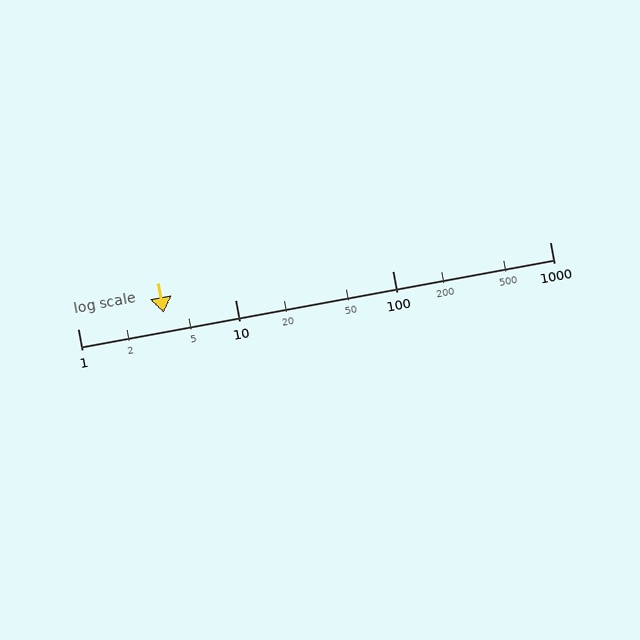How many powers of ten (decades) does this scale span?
The scale spans 3 decades, from 1 to 1000.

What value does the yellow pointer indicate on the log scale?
The pointer indicates approximately 3.5.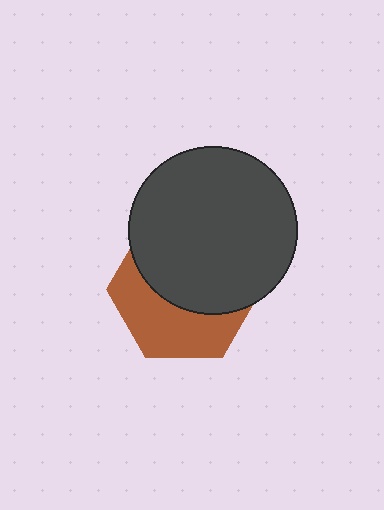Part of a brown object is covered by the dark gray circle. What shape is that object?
It is a hexagon.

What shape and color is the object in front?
The object in front is a dark gray circle.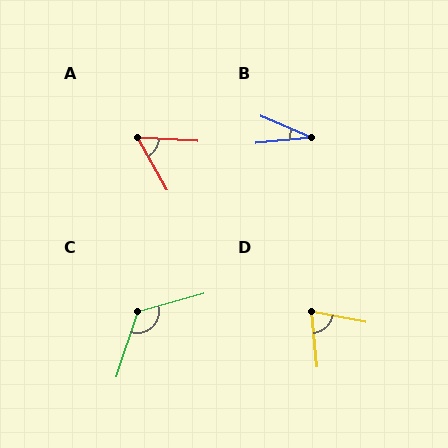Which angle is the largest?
C, at approximately 123 degrees.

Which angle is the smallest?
B, at approximately 29 degrees.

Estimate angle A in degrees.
Approximately 57 degrees.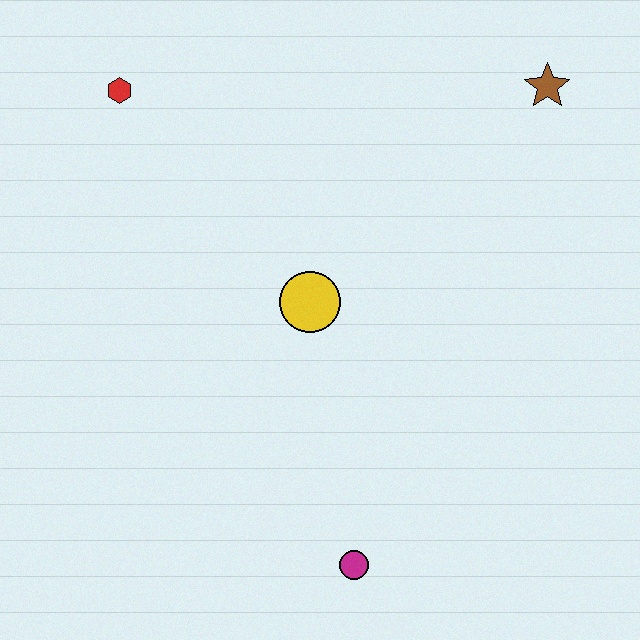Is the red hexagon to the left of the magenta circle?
Yes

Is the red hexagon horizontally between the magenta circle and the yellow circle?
No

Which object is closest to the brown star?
The yellow circle is closest to the brown star.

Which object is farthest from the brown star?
The magenta circle is farthest from the brown star.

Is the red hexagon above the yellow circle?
Yes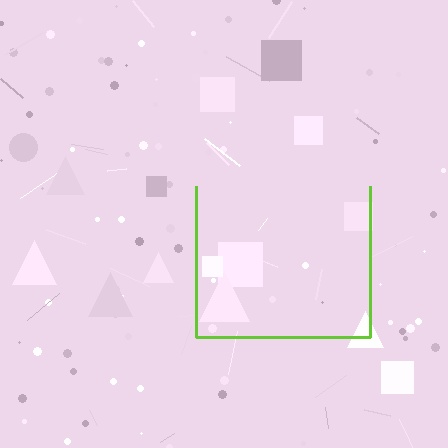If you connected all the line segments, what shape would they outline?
They would outline a square.